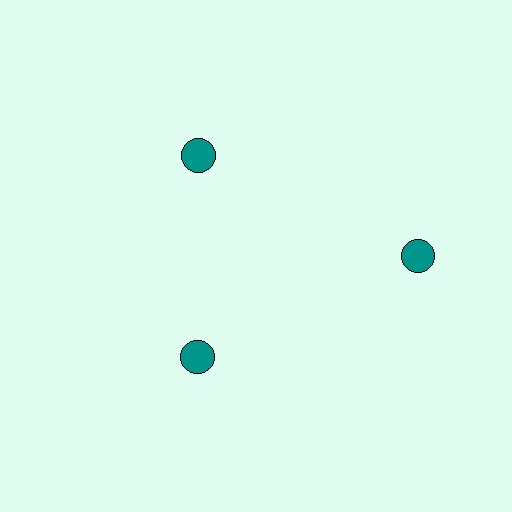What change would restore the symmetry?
The symmetry would be restored by moving it inward, back onto the ring so that all 3 circles sit at equal angles and equal distance from the center.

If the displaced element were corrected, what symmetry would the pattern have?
It would have 3-fold rotational symmetry — the pattern would map onto itself every 120 degrees.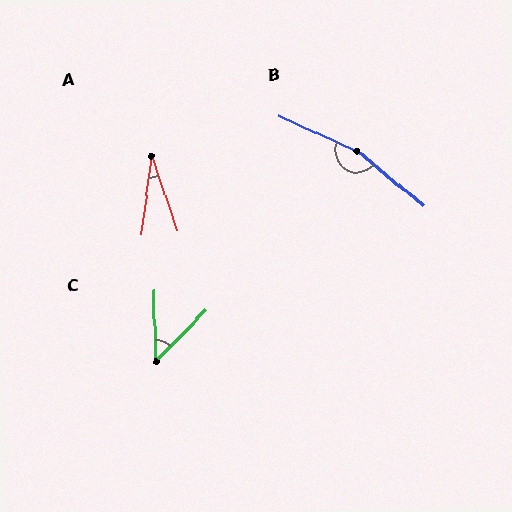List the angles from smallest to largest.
A (26°), C (46°), B (165°).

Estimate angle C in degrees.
Approximately 46 degrees.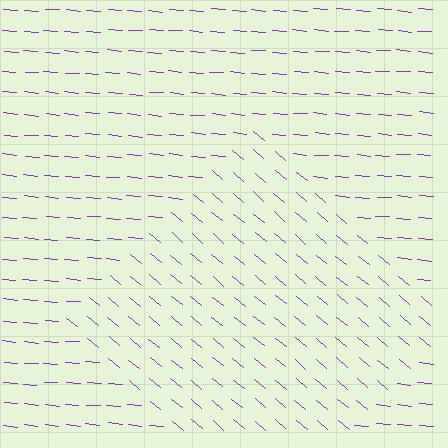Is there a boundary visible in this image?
Yes, there is a texture boundary formed by a change in line orientation.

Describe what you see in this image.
The image is filled with small purple line segments. A diamond region in the image has lines oriented differently from the surrounding lines, creating a visible texture boundary.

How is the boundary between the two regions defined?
The boundary is defined purely by a change in line orientation (approximately 35 degrees difference). All lines are the same color and thickness.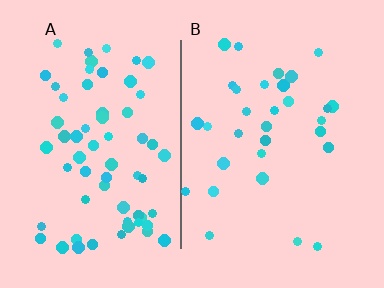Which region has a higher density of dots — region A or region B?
A (the left).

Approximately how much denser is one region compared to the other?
Approximately 2.1× — region A over region B.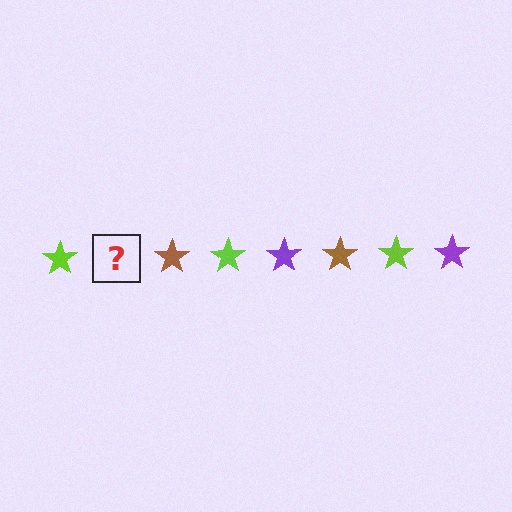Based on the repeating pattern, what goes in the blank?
The blank should be a purple star.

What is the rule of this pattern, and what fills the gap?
The rule is that the pattern cycles through lime, purple, brown stars. The gap should be filled with a purple star.